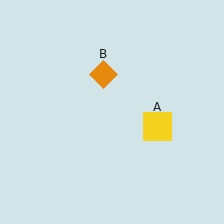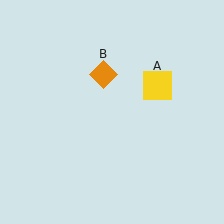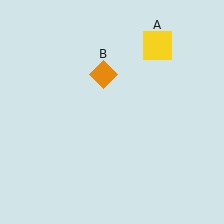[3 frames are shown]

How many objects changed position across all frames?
1 object changed position: yellow square (object A).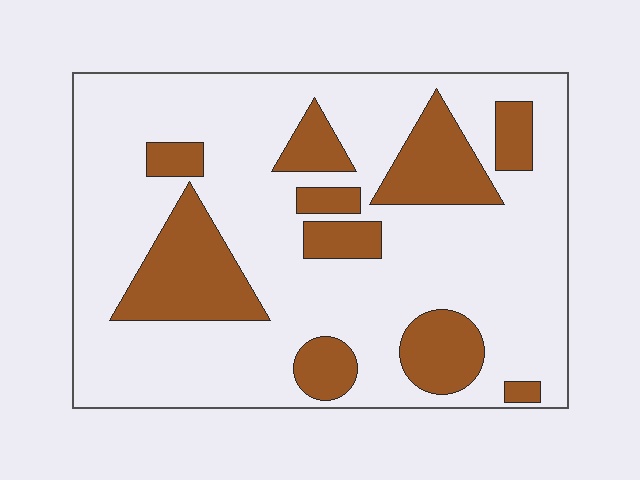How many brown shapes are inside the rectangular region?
10.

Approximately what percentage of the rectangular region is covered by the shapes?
Approximately 25%.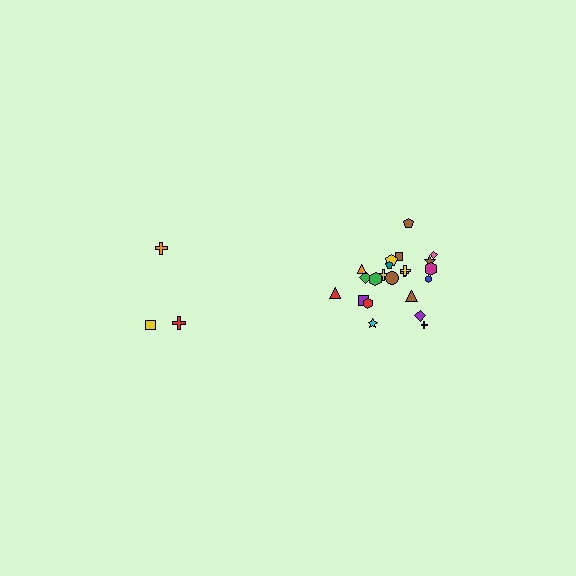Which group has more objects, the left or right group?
The right group.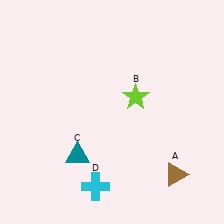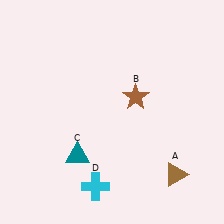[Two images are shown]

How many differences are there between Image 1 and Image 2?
There is 1 difference between the two images.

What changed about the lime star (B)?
In Image 1, B is lime. In Image 2, it changed to brown.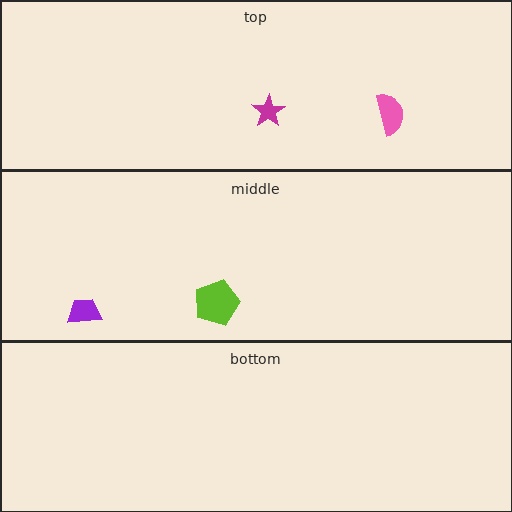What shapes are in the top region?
The magenta star, the pink semicircle.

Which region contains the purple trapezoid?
The middle region.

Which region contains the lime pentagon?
The middle region.